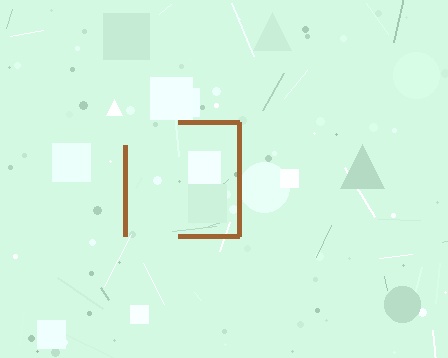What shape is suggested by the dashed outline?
The dashed outline suggests a square.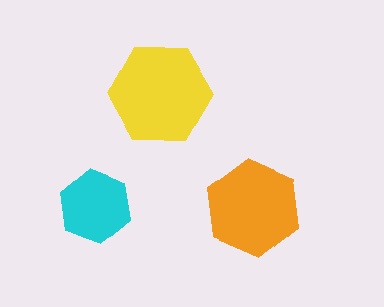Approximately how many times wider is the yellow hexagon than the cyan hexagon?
About 1.5 times wider.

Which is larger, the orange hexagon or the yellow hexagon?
The yellow one.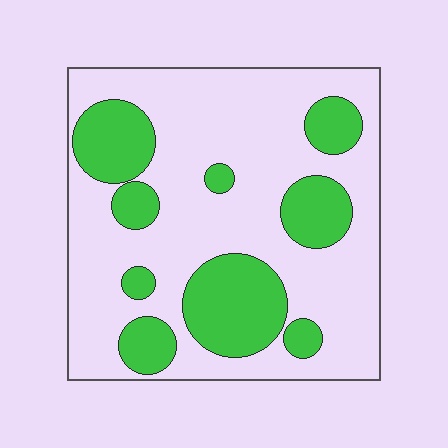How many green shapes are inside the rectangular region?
9.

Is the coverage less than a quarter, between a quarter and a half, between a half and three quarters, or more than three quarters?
Between a quarter and a half.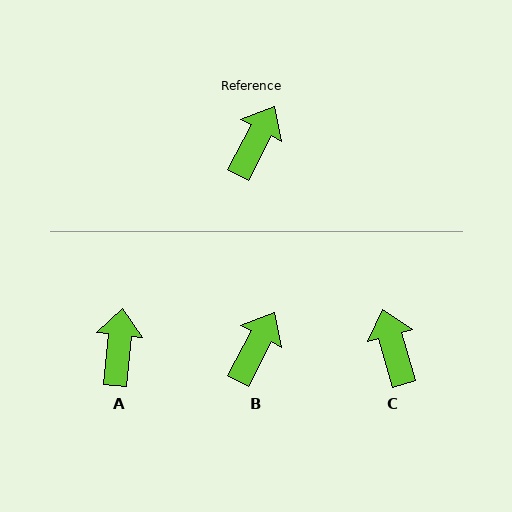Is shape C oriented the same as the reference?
No, it is off by about 44 degrees.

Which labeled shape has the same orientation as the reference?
B.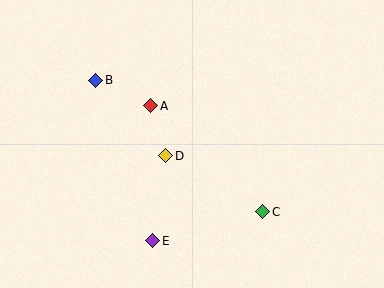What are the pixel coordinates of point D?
Point D is at (166, 156).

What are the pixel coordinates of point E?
Point E is at (153, 241).